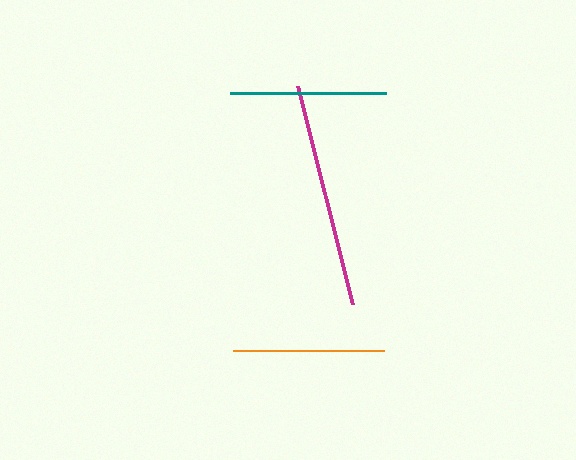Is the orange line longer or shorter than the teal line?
The teal line is longer than the orange line.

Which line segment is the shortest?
The orange line is the shortest at approximately 150 pixels.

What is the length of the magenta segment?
The magenta segment is approximately 224 pixels long.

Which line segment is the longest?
The magenta line is the longest at approximately 224 pixels.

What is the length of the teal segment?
The teal segment is approximately 156 pixels long.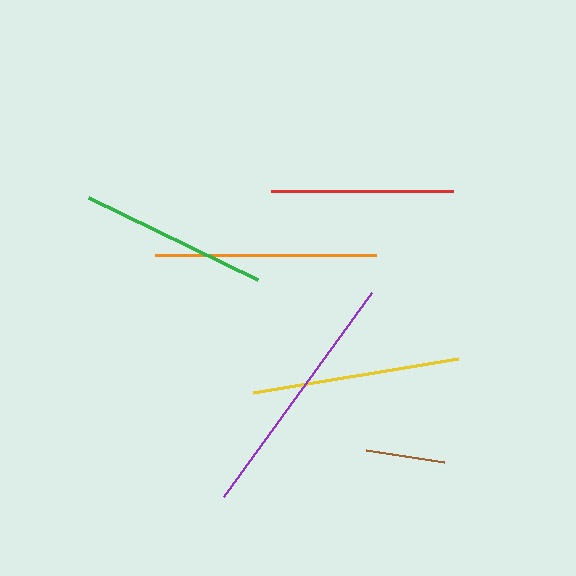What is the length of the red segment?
The red segment is approximately 181 pixels long.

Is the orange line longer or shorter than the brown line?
The orange line is longer than the brown line.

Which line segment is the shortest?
The brown line is the shortest at approximately 79 pixels.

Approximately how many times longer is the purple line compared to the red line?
The purple line is approximately 1.4 times the length of the red line.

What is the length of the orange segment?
The orange segment is approximately 221 pixels long.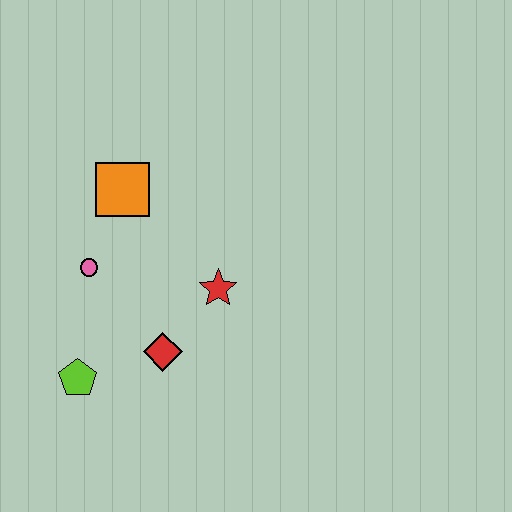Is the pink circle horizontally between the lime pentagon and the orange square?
Yes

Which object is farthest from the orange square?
The lime pentagon is farthest from the orange square.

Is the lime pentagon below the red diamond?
Yes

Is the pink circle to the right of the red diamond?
No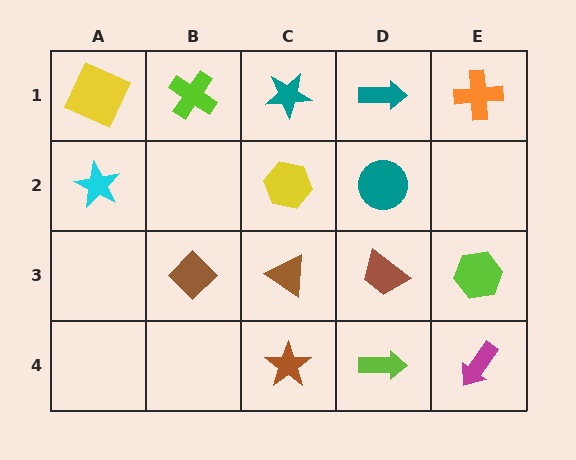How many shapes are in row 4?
3 shapes.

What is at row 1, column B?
A lime cross.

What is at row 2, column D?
A teal circle.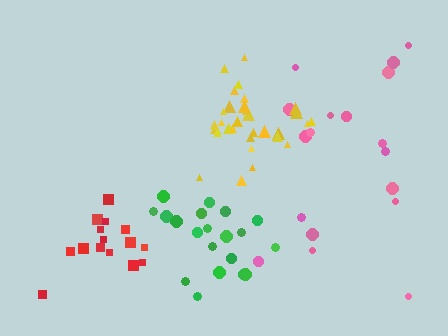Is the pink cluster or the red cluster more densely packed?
Red.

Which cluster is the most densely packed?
Yellow.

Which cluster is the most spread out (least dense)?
Pink.